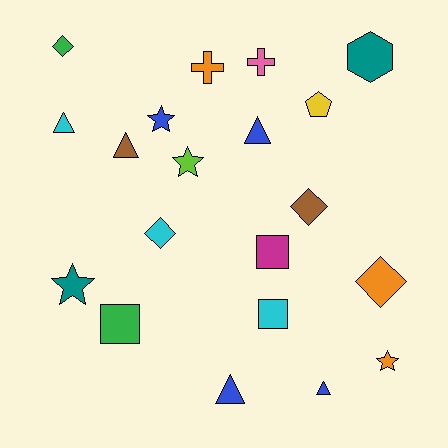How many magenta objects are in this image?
There is 1 magenta object.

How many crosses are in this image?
There are 2 crosses.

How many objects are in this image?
There are 20 objects.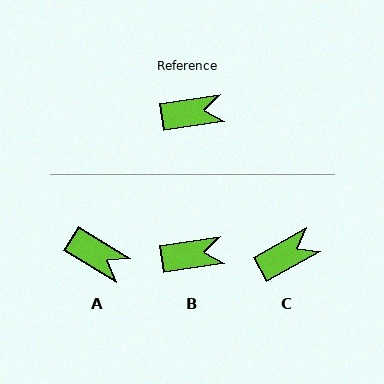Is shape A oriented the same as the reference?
No, it is off by about 40 degrees.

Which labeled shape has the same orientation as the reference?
B.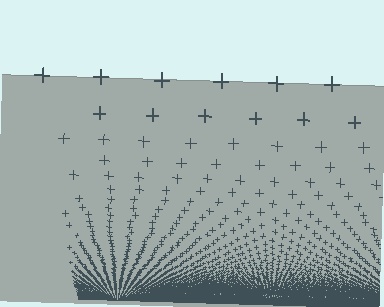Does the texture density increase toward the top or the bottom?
Density increases toward the bottom.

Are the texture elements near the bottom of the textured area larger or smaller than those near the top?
Smaller. The gradient is inverted — elements near the bottom are smaller and denser.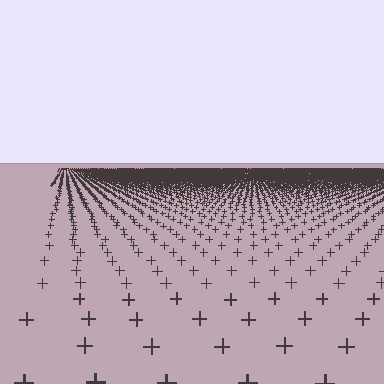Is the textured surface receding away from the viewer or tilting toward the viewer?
The surface is receding away from the viewer. Texture elements get smaller and denser toward the top.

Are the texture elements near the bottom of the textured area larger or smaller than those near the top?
Larger. Near the bottom, elements are closer to the viewer and appear at a bigger on-screen size.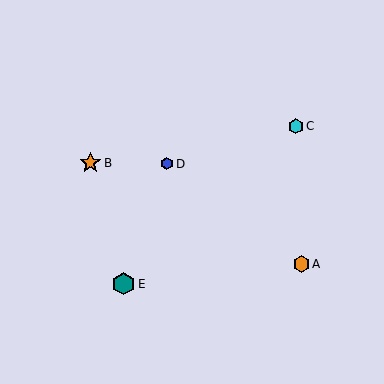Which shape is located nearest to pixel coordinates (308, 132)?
The cyan hexagon (labeled C) at (296, 126) is nearest to that location.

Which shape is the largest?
The teal hexagon (labeled E) is the largest.